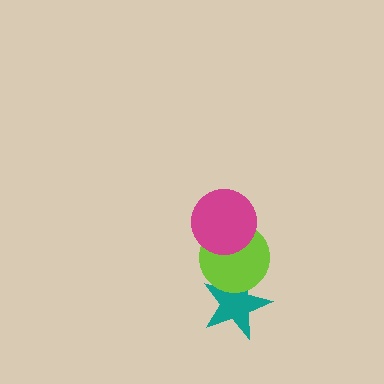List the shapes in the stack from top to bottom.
From top to bottom: the magenta circle, the lime circle, the teal star.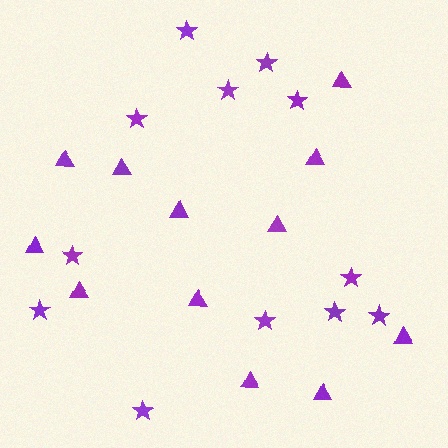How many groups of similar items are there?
There are 2 groups: one group of stars (12) and one group of triangles (12).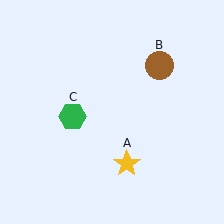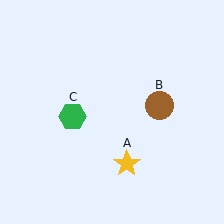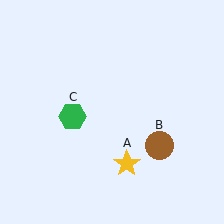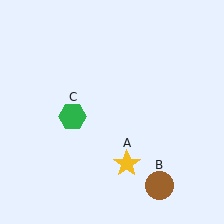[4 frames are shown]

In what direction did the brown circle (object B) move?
The brown circle (object B) moved down.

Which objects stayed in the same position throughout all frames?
Yellow star (object A) and green hexagon (object C) remained stationary.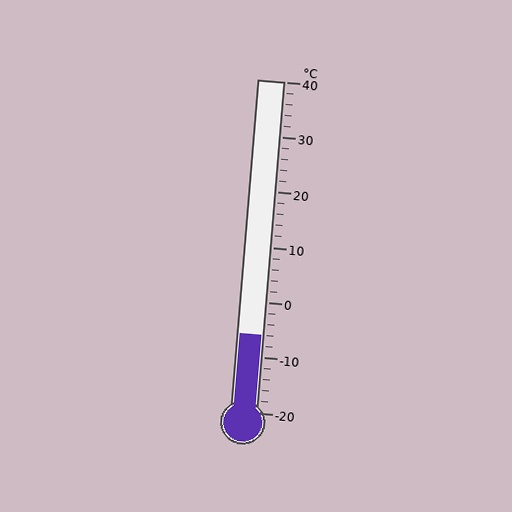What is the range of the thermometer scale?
The thermometer scale ranges from -20°C to 40°C.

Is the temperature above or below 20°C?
The temperature is below 20°C.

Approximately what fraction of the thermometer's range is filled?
The thermometer is filled to approximately 25% of its range.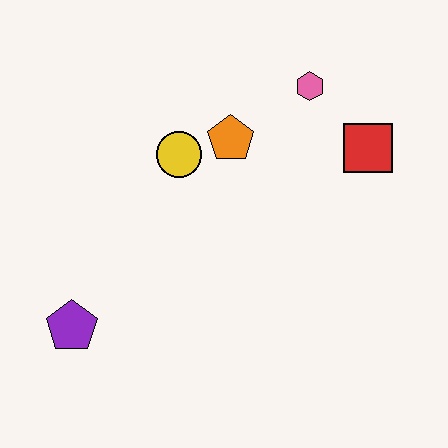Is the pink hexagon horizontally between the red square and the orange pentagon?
Yes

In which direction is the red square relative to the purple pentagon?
The red square is to the right of the purple pentagon.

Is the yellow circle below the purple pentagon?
No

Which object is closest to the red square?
The pink hexagon is closest to the red square.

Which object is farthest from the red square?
The purple pentagon is farthest from the red square.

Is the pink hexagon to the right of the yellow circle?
Yes